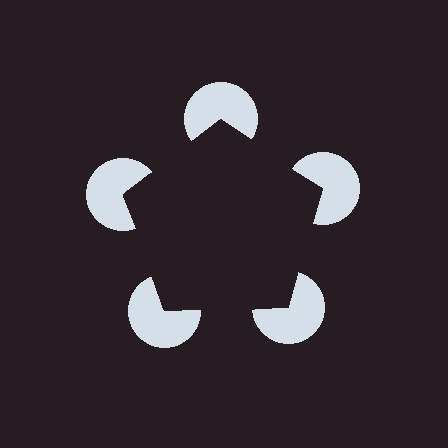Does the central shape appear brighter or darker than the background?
It typically appears slightly darker than the background, even though no actual brightness change is drawn.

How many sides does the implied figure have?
5 sides.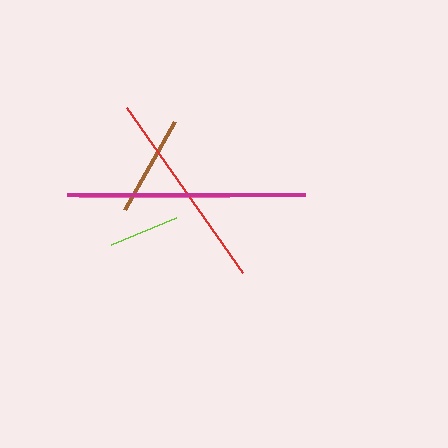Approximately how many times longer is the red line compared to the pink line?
The red line is approximately 1.4 times the length of the pink line.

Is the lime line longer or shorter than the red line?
The red line is longer than the lime line.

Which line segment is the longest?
The magenta line is the longest at approximately 238 pixels.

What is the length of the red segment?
The red segment is approximately 202 pixels long.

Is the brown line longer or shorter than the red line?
The red line is longer than the brown line.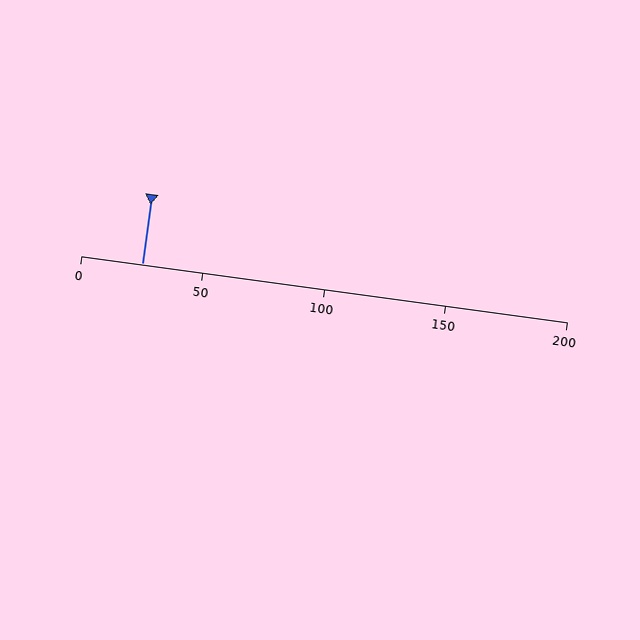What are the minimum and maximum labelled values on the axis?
The axis runs from 0 to 200.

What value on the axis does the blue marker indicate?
The marker indicates approximately 25.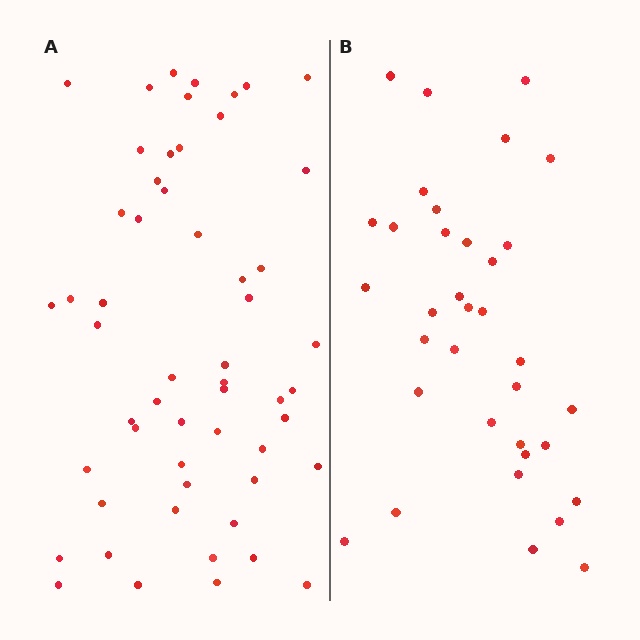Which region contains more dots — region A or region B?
Region A (the left region) has more dots.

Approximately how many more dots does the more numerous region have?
Region A has approximately 20 more dots than region B.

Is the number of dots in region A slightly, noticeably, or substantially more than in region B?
Region A has substantially more. The ratio is roughly 1.6 to 1.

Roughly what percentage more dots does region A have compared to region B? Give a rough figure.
About 55% more.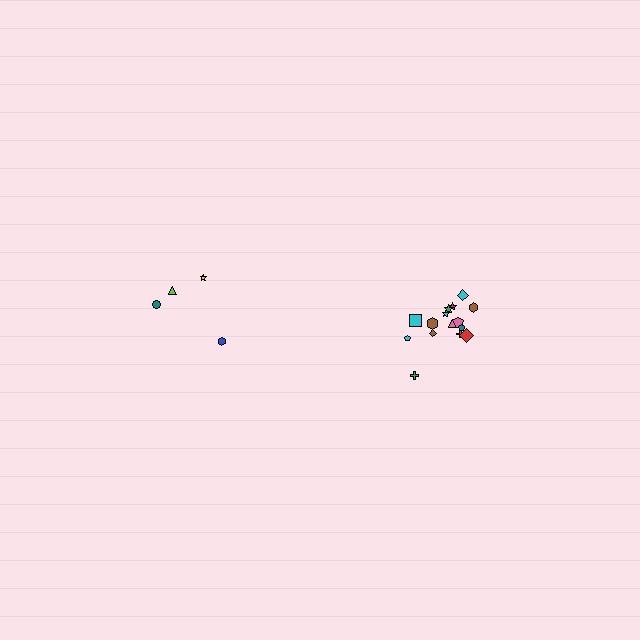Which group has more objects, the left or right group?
The right group.